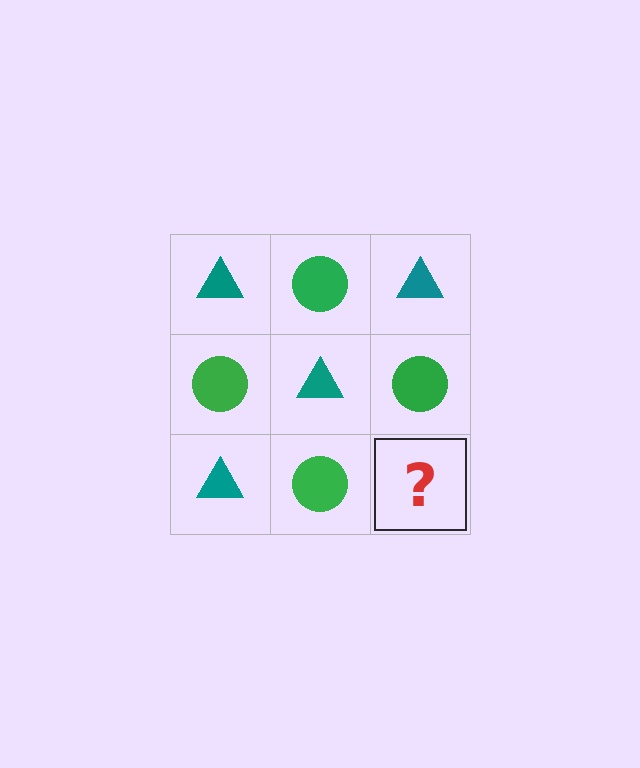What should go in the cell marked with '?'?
The missing cell should contain a teal triangle.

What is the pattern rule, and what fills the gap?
The rule is that it alternates teal triangle and green circle in a checkerboard pattern. The gap should be filled with a teal triangle.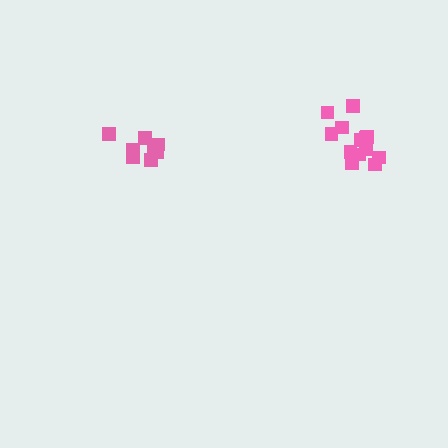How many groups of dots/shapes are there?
There are 2 groups.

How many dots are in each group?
Group 1: 8 dots, Group 2: 13 dots (21 total).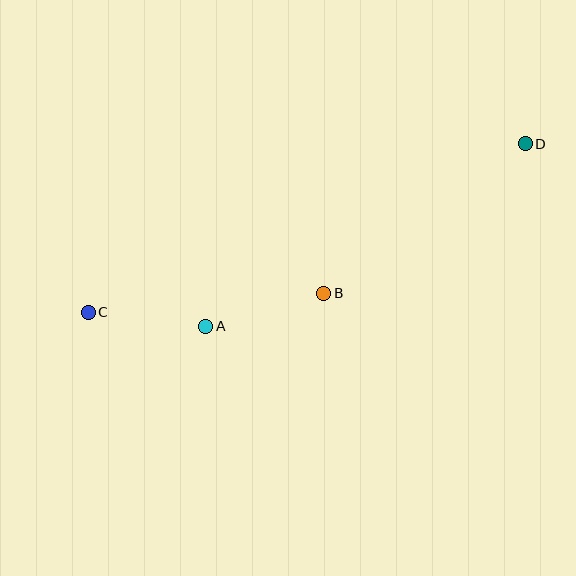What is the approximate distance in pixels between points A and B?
The distance between A and B is approximately 123 pixels.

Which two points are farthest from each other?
Points C and D are farthest from each other.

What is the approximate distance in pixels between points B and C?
The distance between B and C is approximately 236 pixels.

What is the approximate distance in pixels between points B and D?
The distance between B and D is approximately 251 pixels.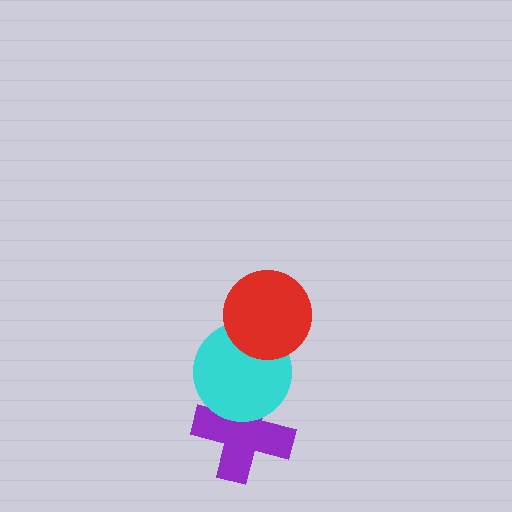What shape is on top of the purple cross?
The cyan circle is on top of the purple cross.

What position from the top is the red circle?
The red circle is 1st from the top.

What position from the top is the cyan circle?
The cyan circle is 2nd from the top.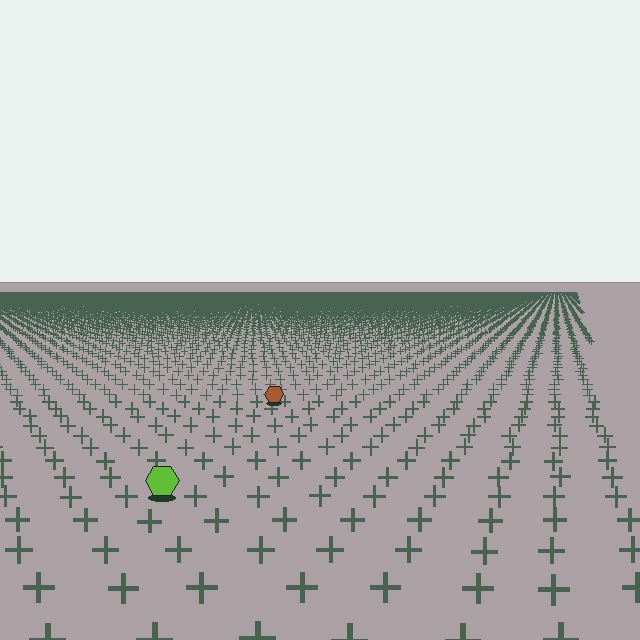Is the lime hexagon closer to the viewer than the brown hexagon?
Yes. The lime hexagon is closer — you can tell from the texture gradient: the ground texture is coarser near it.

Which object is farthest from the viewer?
The brown hexagon is farthest from the viewer. It appears smaller and the ground texture around it is denser.